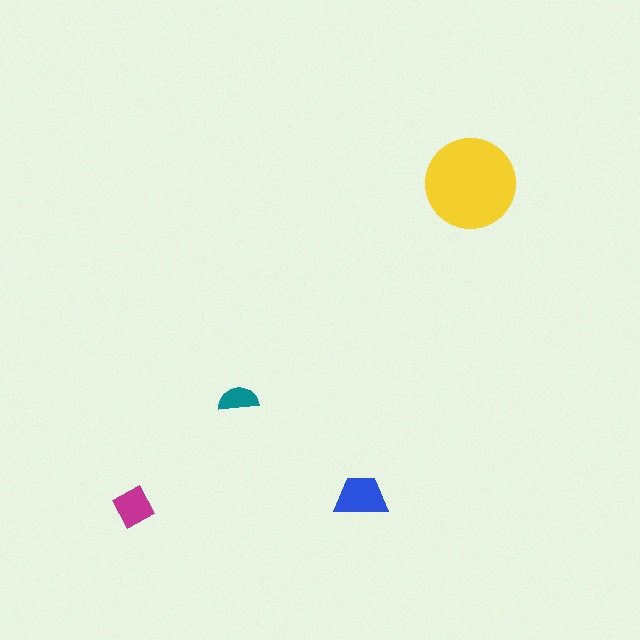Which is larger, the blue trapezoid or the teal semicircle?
The blue trapezoid.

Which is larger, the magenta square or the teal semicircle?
The magenta square.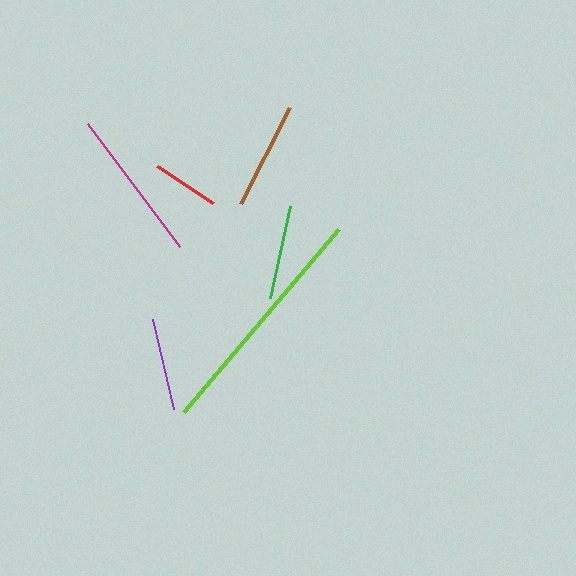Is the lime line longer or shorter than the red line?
The lime line is longer than the red line.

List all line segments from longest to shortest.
From longest to shortest: lime, magenta, brown, green, purple, red.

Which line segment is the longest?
The lime line is the longest at approximately 240 pixels.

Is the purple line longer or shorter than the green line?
The green line is longer than the purple line.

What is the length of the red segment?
The red segment is approximately 67 pixels long.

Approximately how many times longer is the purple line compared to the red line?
The purple line is approximately 1.4 times the length of the red line.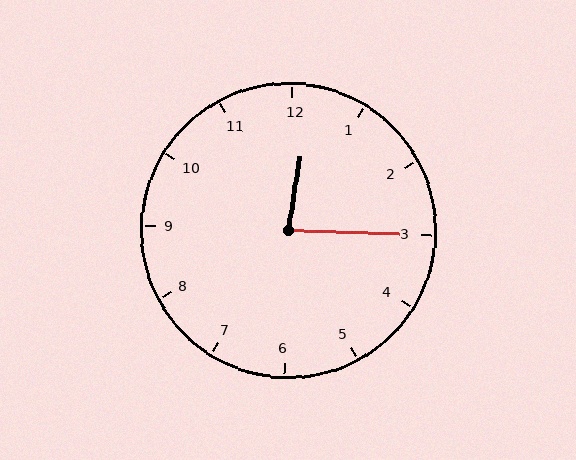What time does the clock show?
12:15.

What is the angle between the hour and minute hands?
Approximately 82 degrees.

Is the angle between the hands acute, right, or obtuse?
It is acute.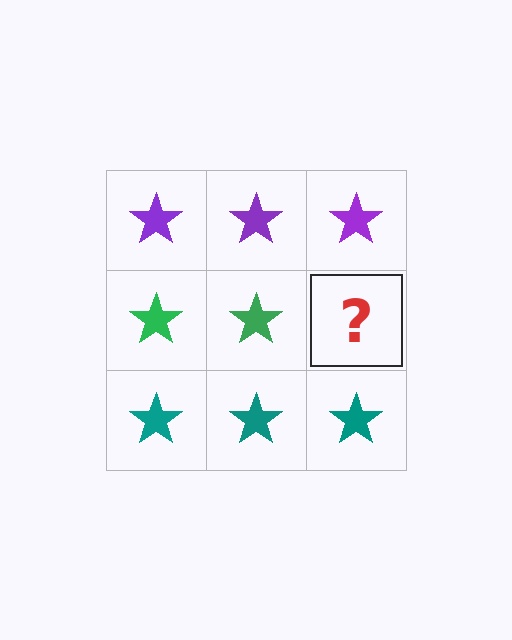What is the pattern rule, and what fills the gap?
The rule is that each row has a consistent color. The gap should be filled with a green star.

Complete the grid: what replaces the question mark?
The question mark should be replaced with a green star.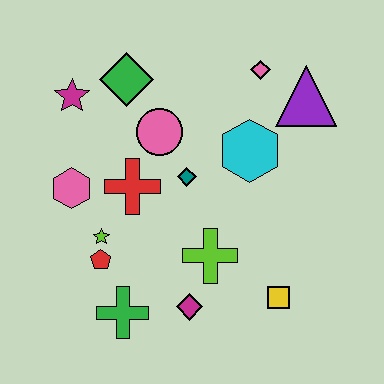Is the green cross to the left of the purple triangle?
Yes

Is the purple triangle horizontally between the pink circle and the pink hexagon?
No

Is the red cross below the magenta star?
Yes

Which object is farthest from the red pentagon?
The purple triangle is farthest from the red pentagon.